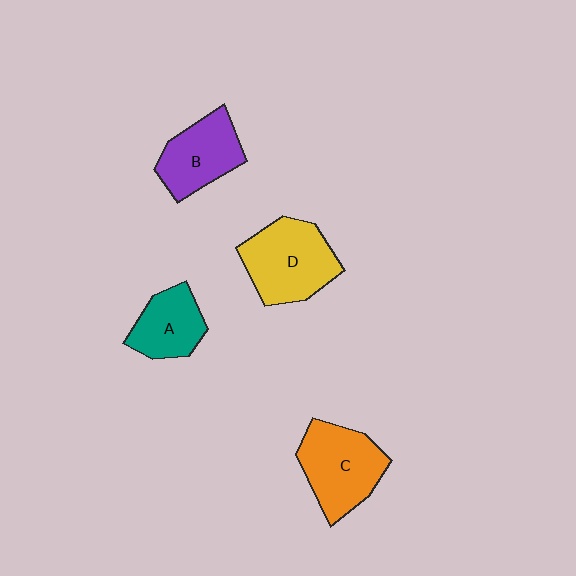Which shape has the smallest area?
Shape A (teal).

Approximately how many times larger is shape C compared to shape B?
Approximately 1.2 times.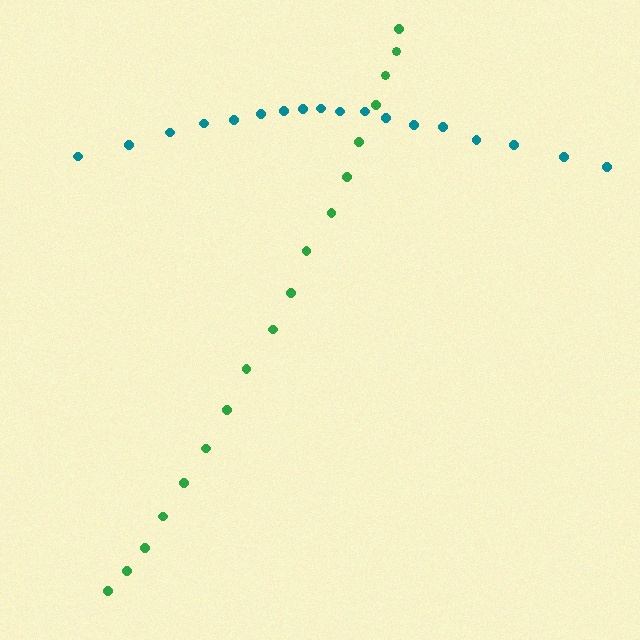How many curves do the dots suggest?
There are 2 distinct paths.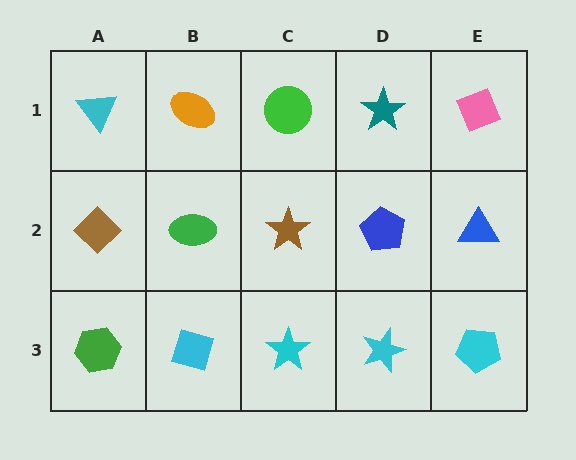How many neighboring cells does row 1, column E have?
2.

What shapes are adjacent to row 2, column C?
A green circle (row 1, column C), a cyan star (row 3, column C), a green ellipse (row 2, column B), a blue pentagon (row 2, column D).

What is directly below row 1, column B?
A green ellipse.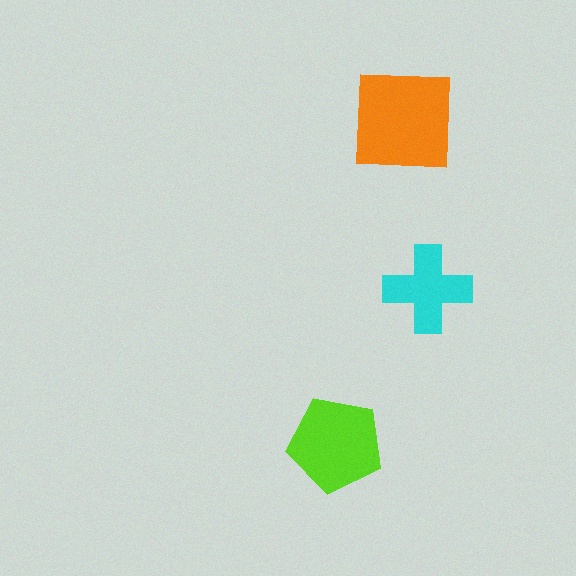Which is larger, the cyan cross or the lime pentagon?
The lime pentagon.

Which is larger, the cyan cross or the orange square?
The orange square.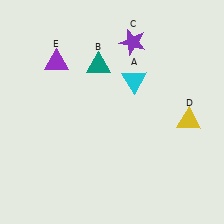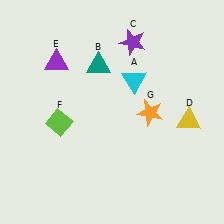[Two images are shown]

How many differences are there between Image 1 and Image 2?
There are 2 differences between the two images.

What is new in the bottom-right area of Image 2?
An orange star (G) was added in the bottom-right area of Image 2.